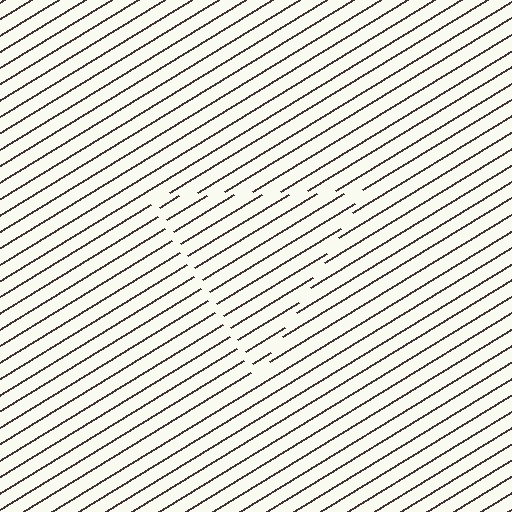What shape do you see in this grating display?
An illusory triangle. The interior of the shape contains the same grating, shifted by half a period — the contour is defined by the phase discontinuity where line-ends from the inner and outer gratings abut.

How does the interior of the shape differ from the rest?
The interior of the shape contains the same grating, shifted by half a period — the contour is defined by the phase discontinuity where line-ends from the inner and outer gratings abut.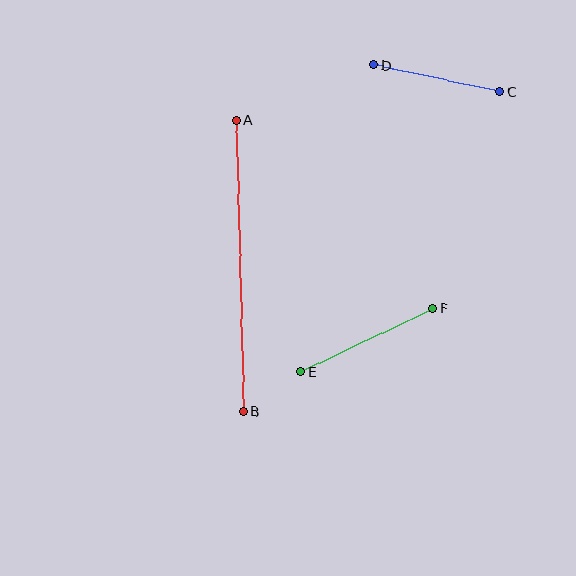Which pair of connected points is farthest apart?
Points A and B are farthest apart.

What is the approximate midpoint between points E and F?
The midpoint is at approximately (366, 340) pixels.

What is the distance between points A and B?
The distance is approximately 291 pixels.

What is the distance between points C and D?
The distance is approximately 129 pixels.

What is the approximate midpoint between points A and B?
The midpoint is at approximately (239, 266) pixels.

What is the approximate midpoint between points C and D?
The midpoint is at approximately (437, 78) pixels.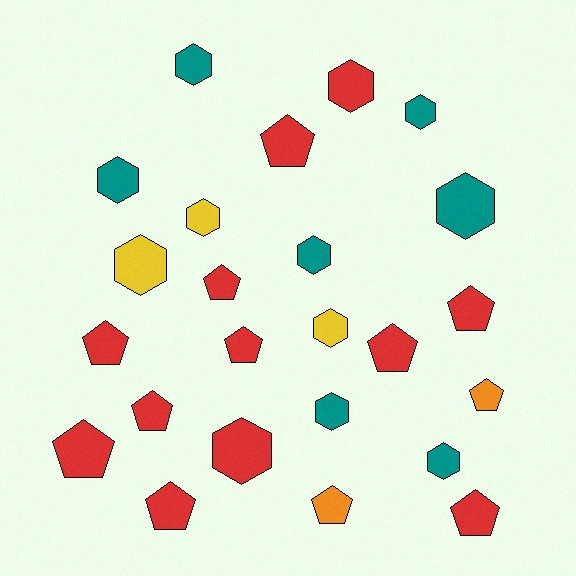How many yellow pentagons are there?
There are no yellow pentagons.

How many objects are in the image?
There are 24 objects.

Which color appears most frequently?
Red, with 12 objects.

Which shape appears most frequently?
Hexagon, with 12 objects.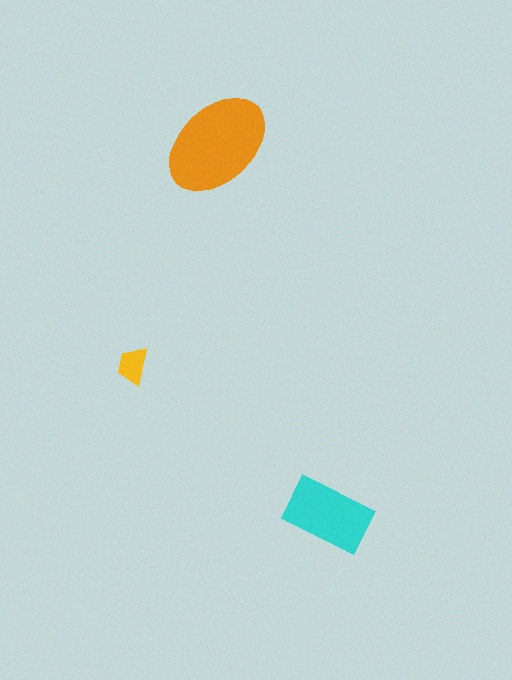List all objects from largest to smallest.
The orange ellipse, the cyan rectangle, the yellow trapezoid.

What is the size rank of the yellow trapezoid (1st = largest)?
3rd.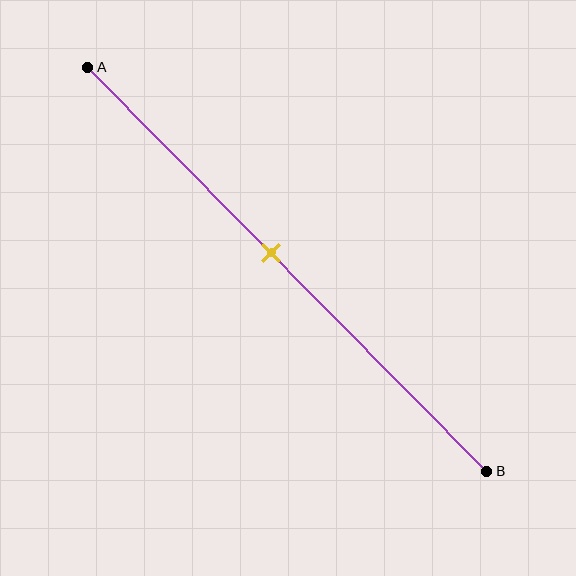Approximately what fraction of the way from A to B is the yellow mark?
The yellow mark is approximately 45% of the way from A to B.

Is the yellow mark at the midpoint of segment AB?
No, the mark is at about 45% from A, not at the 50% midpoint.